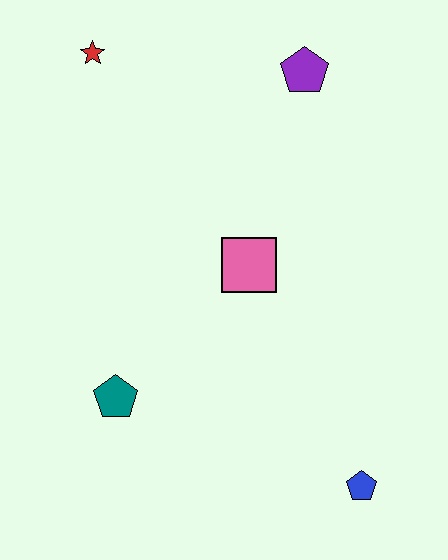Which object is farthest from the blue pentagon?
The red star is farthest from the blue pentagon.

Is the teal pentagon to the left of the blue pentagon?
Yes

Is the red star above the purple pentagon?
Yes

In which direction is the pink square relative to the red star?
The pink square is below the red star.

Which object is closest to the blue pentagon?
The pink square is closest to the blue pentagon.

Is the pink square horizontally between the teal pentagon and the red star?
No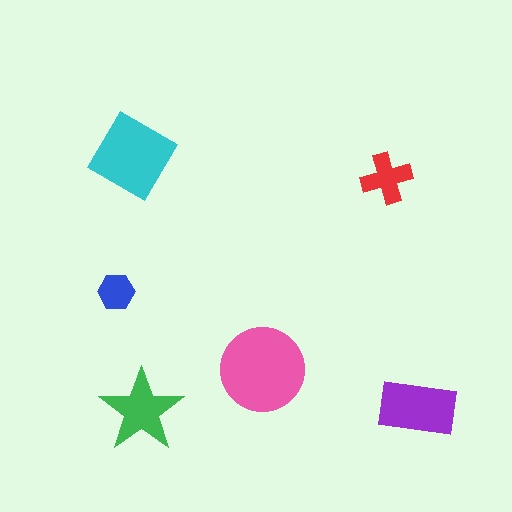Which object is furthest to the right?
The purple rectangle is rightmost.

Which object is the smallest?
The blue hexagon.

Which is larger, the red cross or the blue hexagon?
The red cross.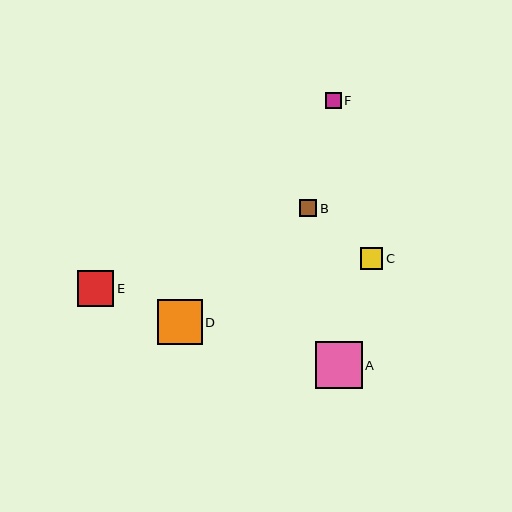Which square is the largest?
Square A is the largest with a size of approximately 47 pixels.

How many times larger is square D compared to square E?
Square D is approximately 1.3 times the size of square E.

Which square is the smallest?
Square F is the smallest with a size of approximately 16 pixels.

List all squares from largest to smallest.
From largest to smallest: A, D, E, C, B, F.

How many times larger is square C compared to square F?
Square C is approximately 1.4 times the size of square F.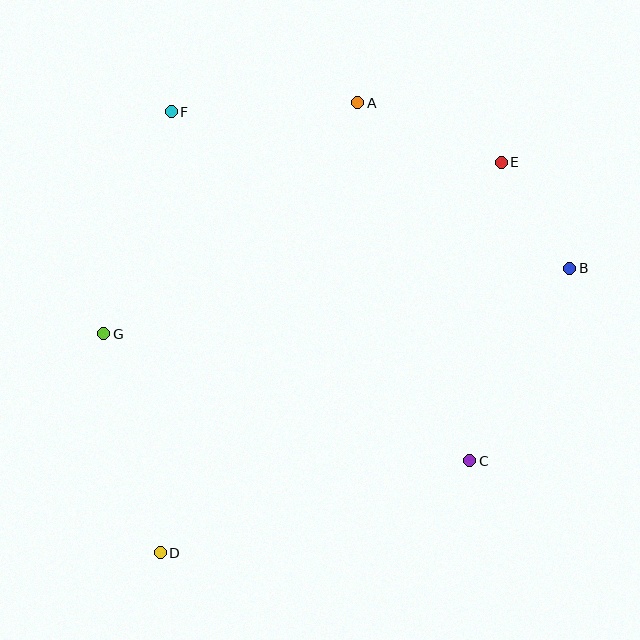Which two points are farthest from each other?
Points D and E are farthest from each other.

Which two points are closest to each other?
Points B and E are closest to each other.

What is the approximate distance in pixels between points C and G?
The distance between C and G is approximately 387 pixels.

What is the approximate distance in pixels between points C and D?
The distance between C and D is approximately 323 pixels.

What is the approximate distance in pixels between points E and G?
The distance between E and G is approximately 433 pixels.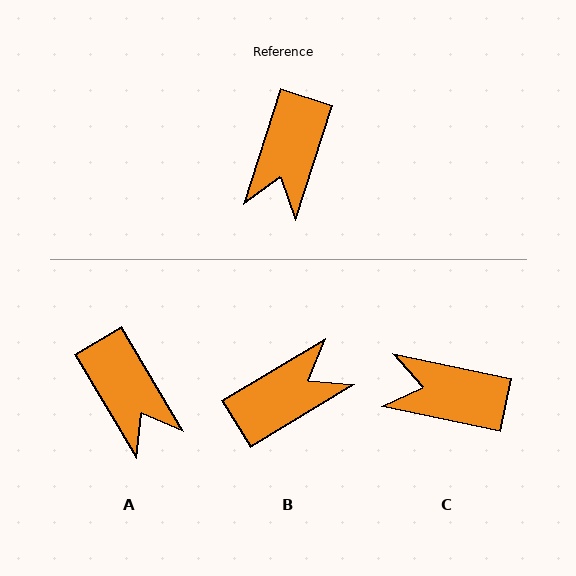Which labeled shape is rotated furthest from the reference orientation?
B, about 139 degrees away.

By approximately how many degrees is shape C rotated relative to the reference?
Approximately 84 degrees clockwise.